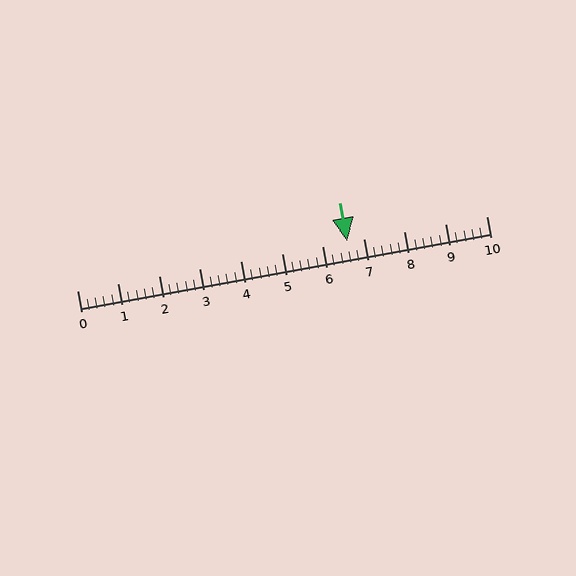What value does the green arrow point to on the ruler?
The green arrow points to approximately 6.6.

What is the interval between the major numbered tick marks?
The major tick marks are spaced 1 units apart.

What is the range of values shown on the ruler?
The ruler shows values from 0 to 10.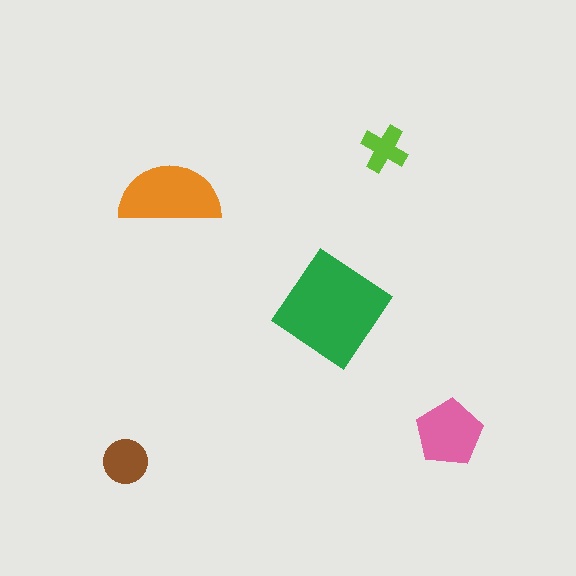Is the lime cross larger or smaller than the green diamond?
Smaller.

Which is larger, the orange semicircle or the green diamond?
The green diamond.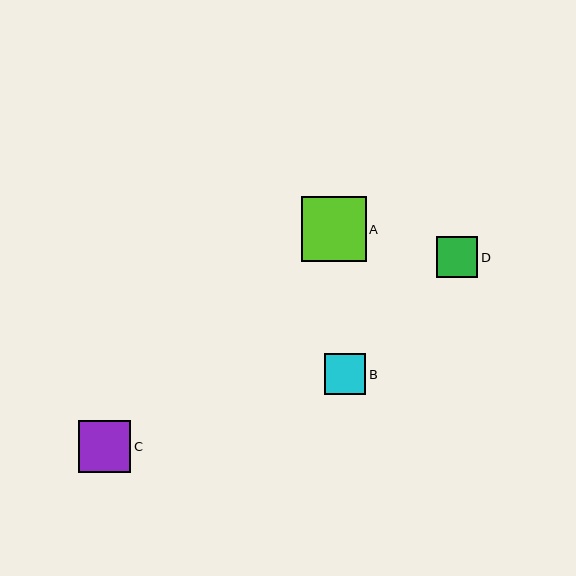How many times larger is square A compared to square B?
Square A is approximately 1.6 times the size of square B.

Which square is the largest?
Square A is the largest with a size of approximately 65 pixels.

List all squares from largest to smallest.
From largest to smallest: A, C, B, D.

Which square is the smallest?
Square D is the smallest with a size of approximately 41 pixels.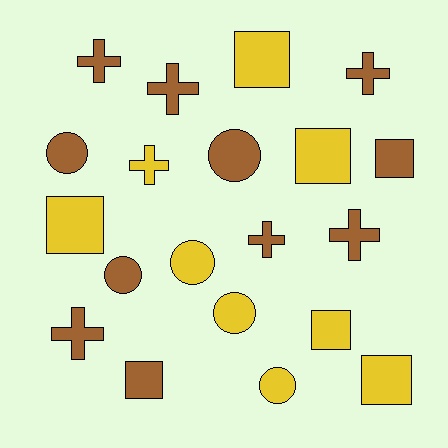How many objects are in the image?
There are 20 objects.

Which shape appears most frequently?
Square, with 7 objects.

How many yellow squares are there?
There are 5 yellow squares.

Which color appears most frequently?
Brown, with 11 objects.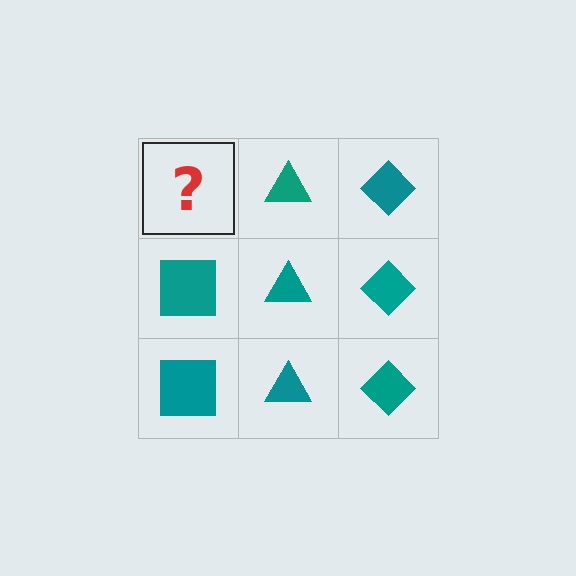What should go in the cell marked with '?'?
The missing cell should contain a teal square.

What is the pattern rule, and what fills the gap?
The rule is that each column has a consistent shape. The gap should be filled with a teal square.